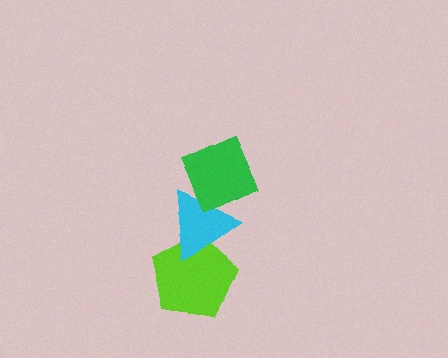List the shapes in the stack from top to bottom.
From top to bottom: the green diamond, the cyan triangle, the lime pentagon.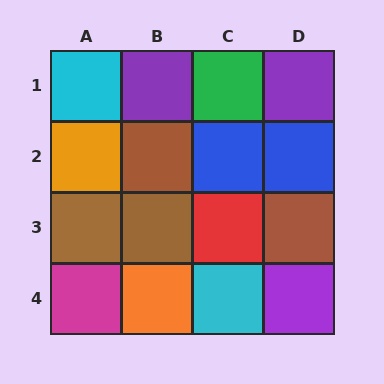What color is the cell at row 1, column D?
Purple.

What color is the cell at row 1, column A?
Cyan.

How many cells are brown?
4 cells are brown.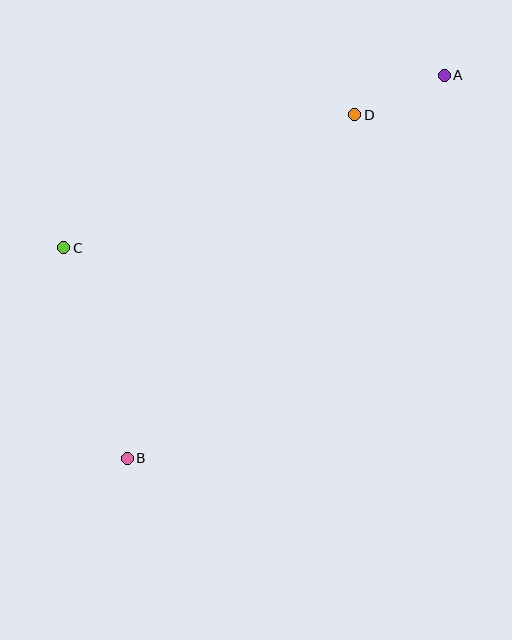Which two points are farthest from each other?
Points A and B are farthest from each other.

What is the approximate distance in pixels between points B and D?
The distance between B and D is approximately 412 pixels.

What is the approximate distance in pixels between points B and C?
The distance between B and C is approximately 220 pixels.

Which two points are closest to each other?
Points A and D are closest to each other.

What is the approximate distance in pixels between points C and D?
The distance between C and D is approximately 320 pixels.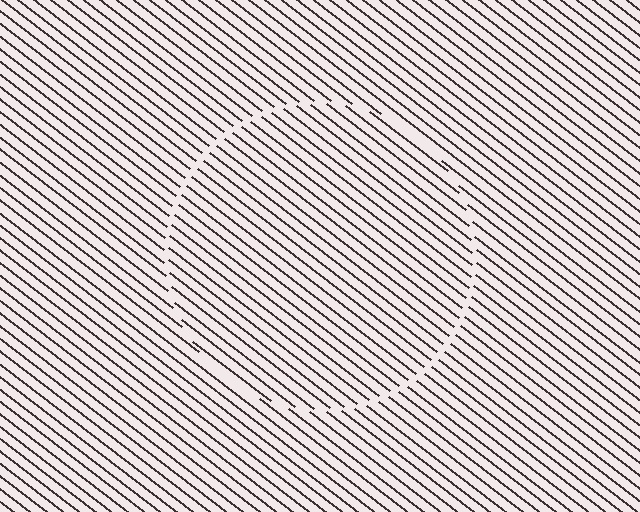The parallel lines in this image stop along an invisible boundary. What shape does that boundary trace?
An illusory circle. The interior of the shape contains the same grating, shifted by half a period — the contour is defined by the phase discontinuity where line-ends from the inner and outer gratings abut.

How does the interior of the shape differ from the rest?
The interior of the shape contains the same grating, shifted by half a period — the contour is defined by the phase discontinuity where line-ends from the inner and outer gratings abut.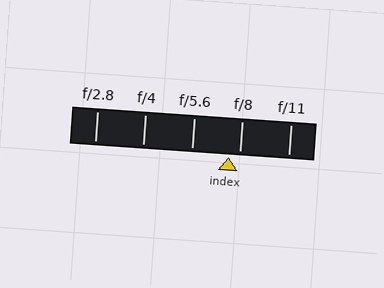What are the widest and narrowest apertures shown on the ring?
The widest aperture shown is f/2.8 and the narrowest is f/11.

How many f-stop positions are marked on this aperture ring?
There are 5 f-stop positions marked.